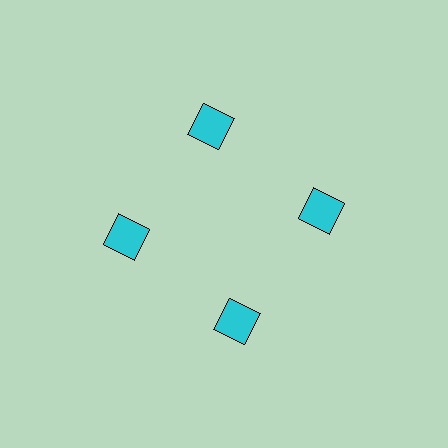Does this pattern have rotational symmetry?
Yes, this pattern has 4-fold rotational symmetry. It looks the same after rotating 90 degrees around the center.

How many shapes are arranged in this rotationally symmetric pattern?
There are 4 shapes, arranged in 4 groups of 1.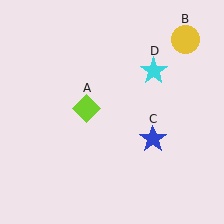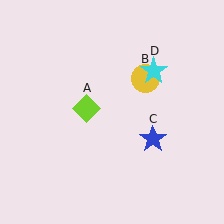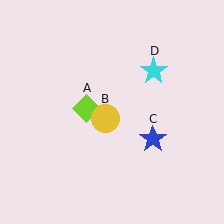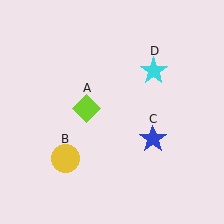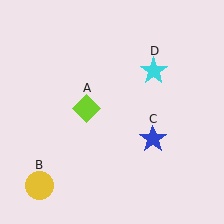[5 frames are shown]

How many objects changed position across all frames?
1 object changed position: yellow circle (object B).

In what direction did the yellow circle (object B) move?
The yellow circle (object B) moved down and to the left.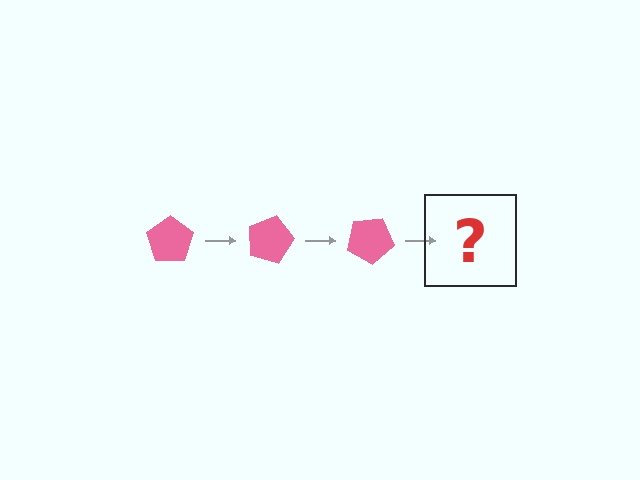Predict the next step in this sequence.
The next step is a pink pentagon rotated 45 degrees.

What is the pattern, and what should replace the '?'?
The pattern is that the pentagon rotates 15 degrees each step. The '?' should be a pink pentagon rotated 45 degrees.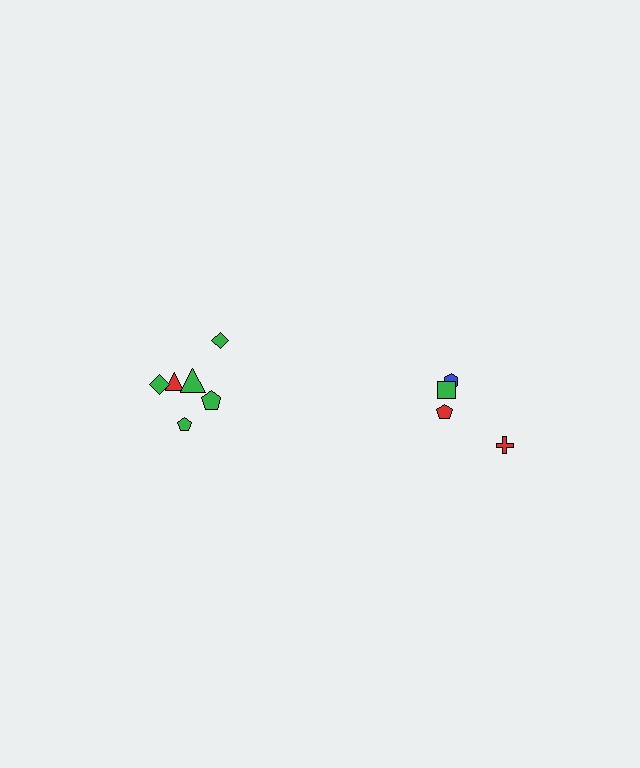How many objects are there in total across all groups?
There are 10 objects.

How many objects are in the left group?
There are 6 objects.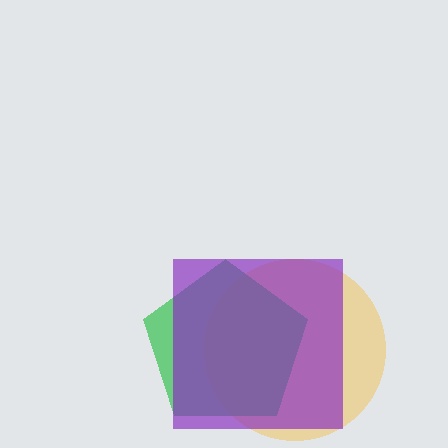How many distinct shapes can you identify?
There are 3 distinct shapes: a yellow circle, a green pentagon, a purple square.